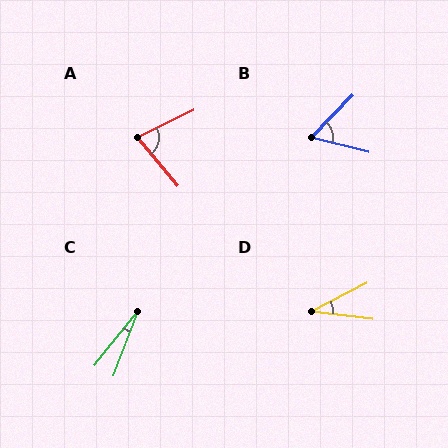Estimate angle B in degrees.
Approximately 60 degrees.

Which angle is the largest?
A, at approximately 76 degrees.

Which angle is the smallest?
C, at approximately 18 degrees.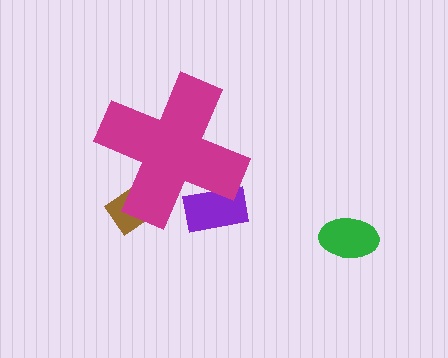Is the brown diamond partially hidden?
Yes, the brown diamond is partially hidden behind the magenta cross.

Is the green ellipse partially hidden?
No, the green ellipse is fully visible.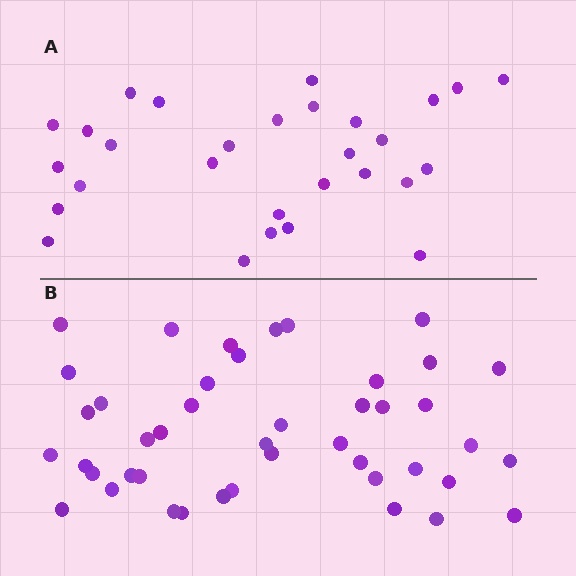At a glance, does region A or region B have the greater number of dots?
Region B (the bottom region) has more dots.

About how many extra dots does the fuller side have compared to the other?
Region B has approximately 15 more dots than region A.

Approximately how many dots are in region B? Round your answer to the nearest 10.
About 40 dots. (The exact count is 44, which rounds to 40.)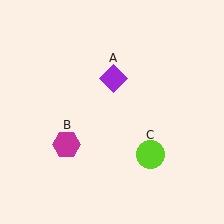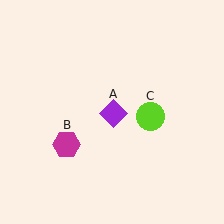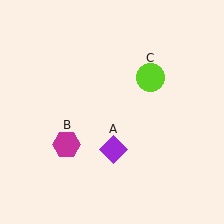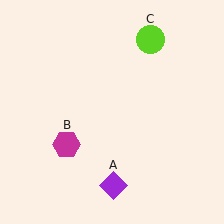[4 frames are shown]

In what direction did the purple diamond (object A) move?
The purple diamond (object A) moved down.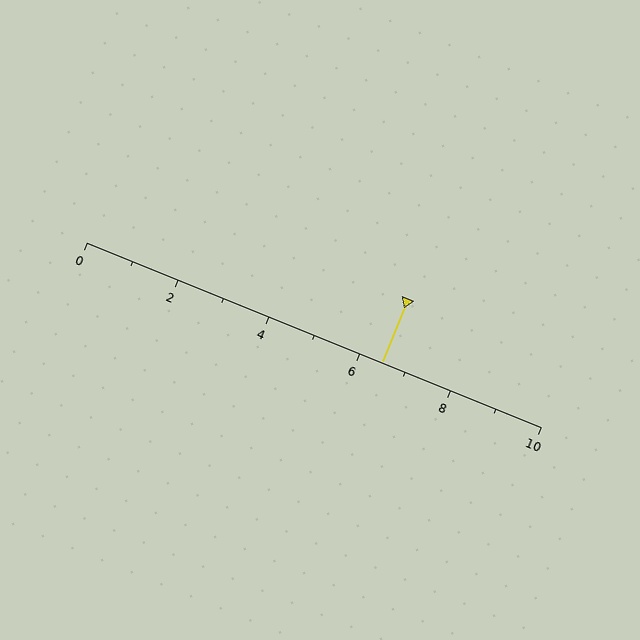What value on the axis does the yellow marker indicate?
The marker indicates approximately 6.5.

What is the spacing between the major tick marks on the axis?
The major ticks are spaced 2 apart.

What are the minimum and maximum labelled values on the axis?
The axis runs from 0 to 10.